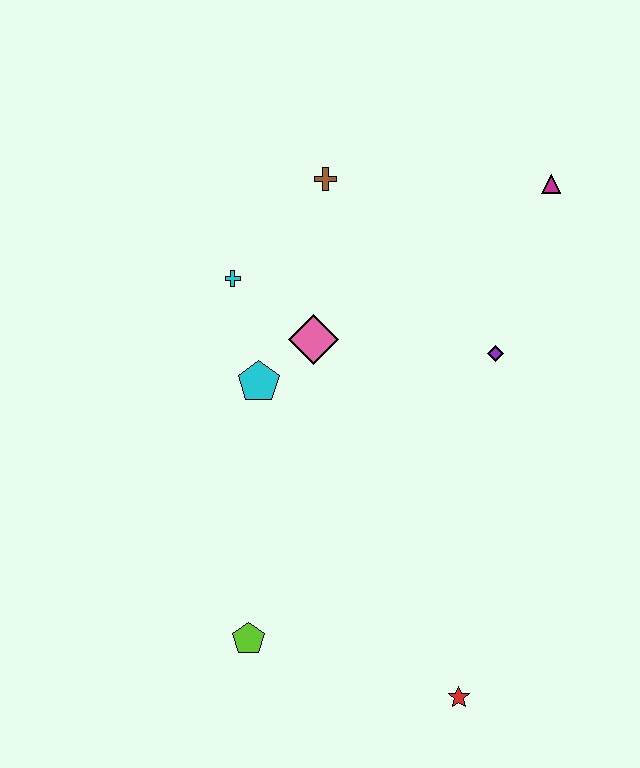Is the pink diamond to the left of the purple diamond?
Yes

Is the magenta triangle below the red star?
No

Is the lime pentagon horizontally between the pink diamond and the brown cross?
No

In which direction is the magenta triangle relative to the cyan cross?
The magenta triangle is to the right of the cyan cross.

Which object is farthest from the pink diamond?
The red star is farthest from the pink diamond.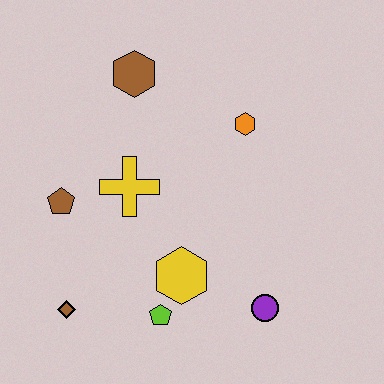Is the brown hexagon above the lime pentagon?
Yes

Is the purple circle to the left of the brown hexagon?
No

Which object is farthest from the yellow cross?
The purple circle is farthest from the yellow cross.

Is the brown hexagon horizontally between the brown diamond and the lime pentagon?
Yes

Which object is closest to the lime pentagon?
The yellow hexagon is closest to the lime pentagon.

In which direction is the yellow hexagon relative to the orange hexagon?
The yellow hexagon is below the orange hexagon.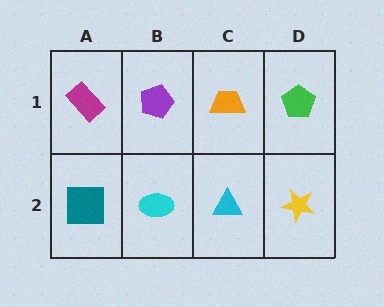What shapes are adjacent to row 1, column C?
A cyan triangle (row 2, column C), a purple pentagon (row 1, column B), a green pentagon (row 1, column D).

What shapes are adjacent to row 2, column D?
A green pentagon (row 1, column D), a cyan triangle (row 2, column C).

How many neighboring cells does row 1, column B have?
3.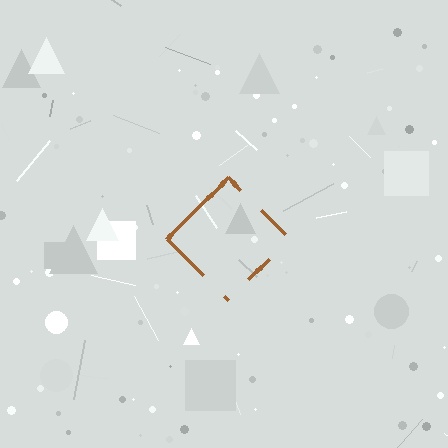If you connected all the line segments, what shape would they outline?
They would outline a diamond.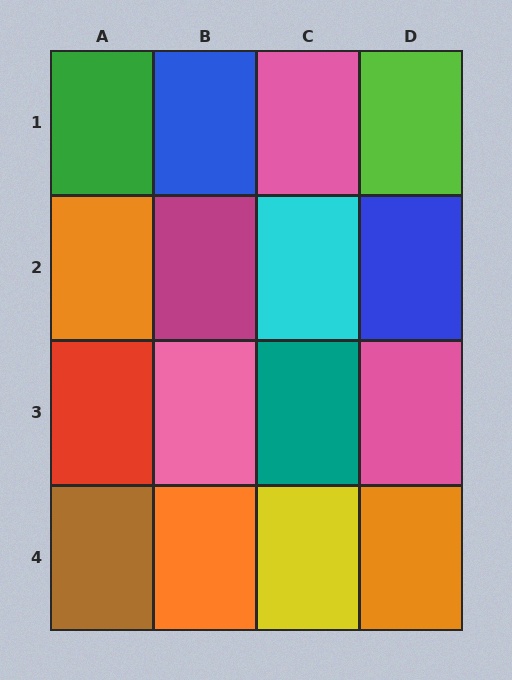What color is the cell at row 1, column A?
Green.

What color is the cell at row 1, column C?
Pink.